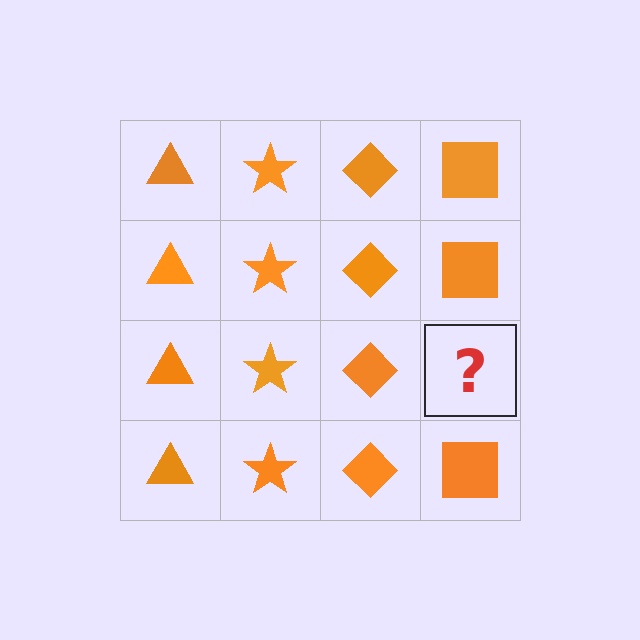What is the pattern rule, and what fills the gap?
The rule is that each column has a consistent shape. The gap should be filled with an orange square.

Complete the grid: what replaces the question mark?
The question mark should be replaced with an orange square.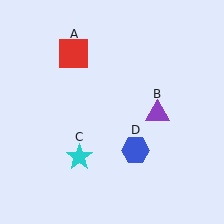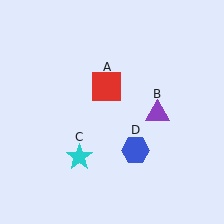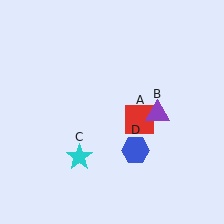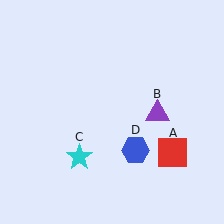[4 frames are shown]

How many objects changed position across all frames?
1 object changed position: red square (object A).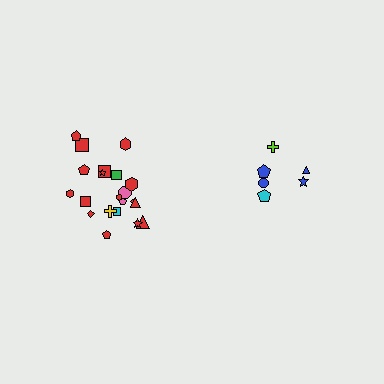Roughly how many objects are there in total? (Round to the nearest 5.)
Roughly 30 objects in total.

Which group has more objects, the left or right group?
The left group.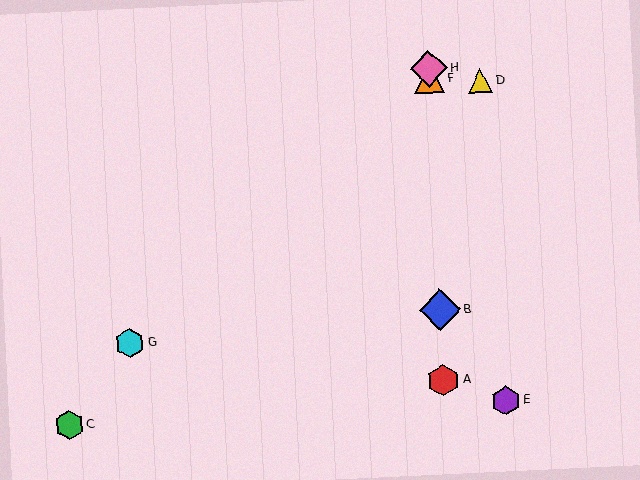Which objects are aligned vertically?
Objects A, B, F, H are aligned vertically.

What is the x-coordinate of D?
Object D is at x≈481.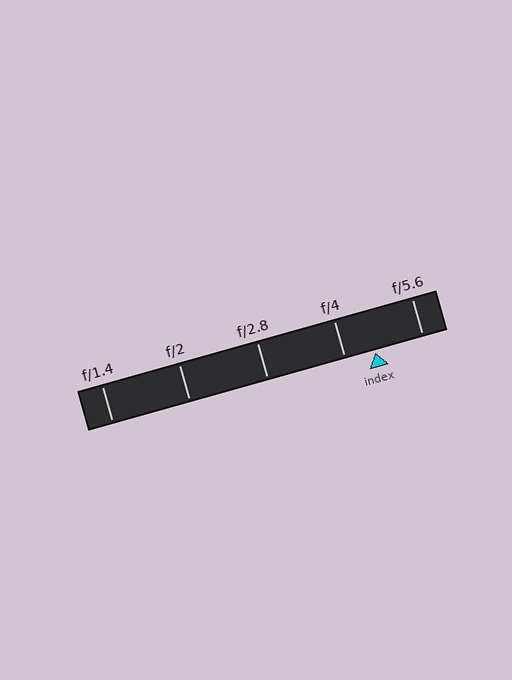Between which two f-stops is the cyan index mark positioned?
The index mark is between f/4 and f/5.6.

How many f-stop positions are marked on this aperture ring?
There are 5 f-stop positions marked.